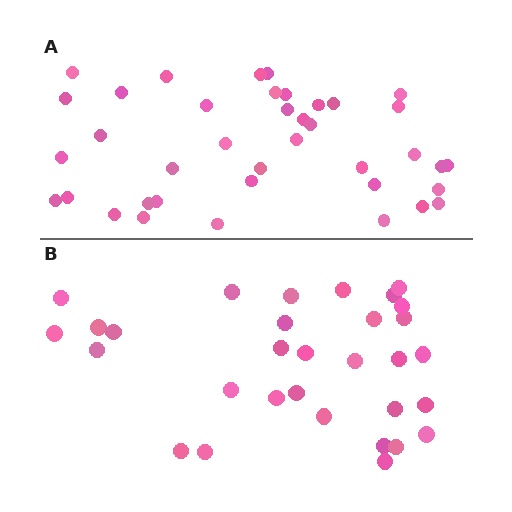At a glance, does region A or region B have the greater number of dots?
Region A (the top region) has more dots.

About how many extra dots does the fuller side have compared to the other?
Region A has roughly 8 or so more dots than region B.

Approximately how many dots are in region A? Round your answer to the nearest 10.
About 40 dots. (The exact count is 39, which rounds to 40.)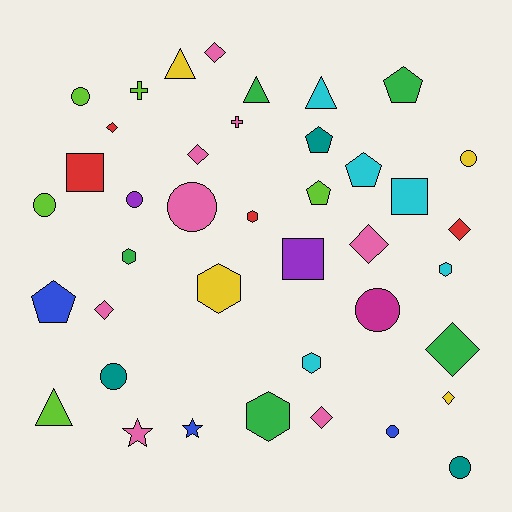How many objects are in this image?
There are 40 objects.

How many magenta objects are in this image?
There is 1 magenta object.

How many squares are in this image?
There are 3 squares.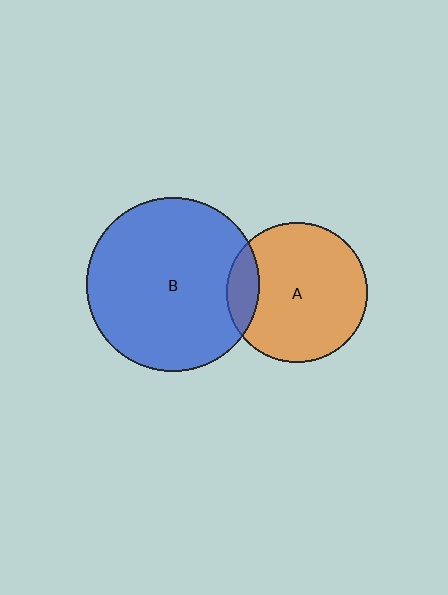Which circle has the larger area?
Circle B (blue).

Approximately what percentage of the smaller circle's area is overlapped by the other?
Approximately 15%.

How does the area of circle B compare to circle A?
Approximately 1.5 times.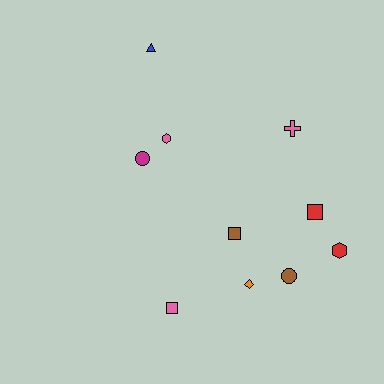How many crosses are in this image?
There is 1 cross.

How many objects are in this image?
There are 10 objects.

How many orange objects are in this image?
There is 1 orange object.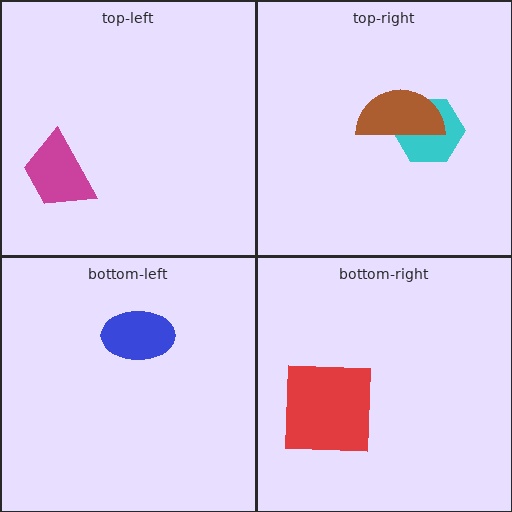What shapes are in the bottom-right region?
The red square.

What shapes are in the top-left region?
The magenta trapezoid.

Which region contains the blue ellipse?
The bottom-left region.